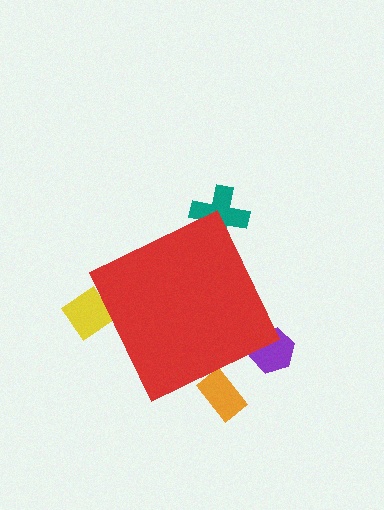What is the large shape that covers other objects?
A red diamond.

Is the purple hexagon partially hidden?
Yes, the purple hexagon is partially hidden behind the red diamond.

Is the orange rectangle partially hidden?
Yes, the orange rectangle is partially hidden behind the red diamond.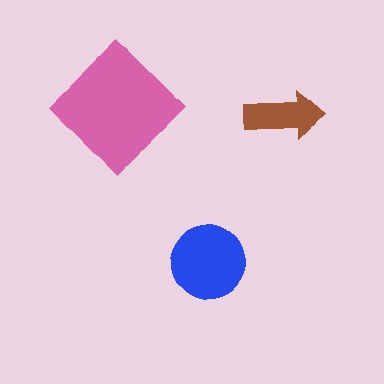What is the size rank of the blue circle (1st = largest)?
2nd.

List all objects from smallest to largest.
The brown arrow, the blue circle, the pink diamond.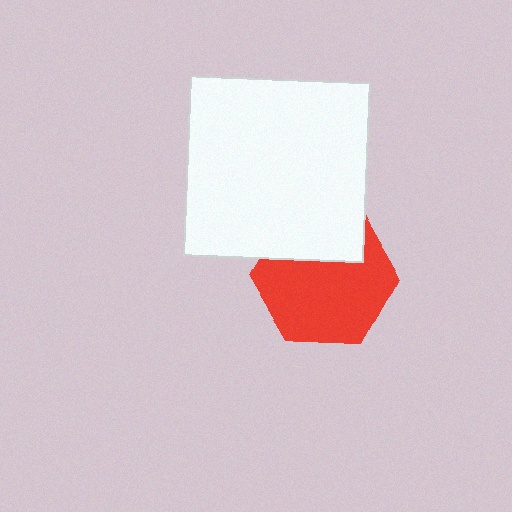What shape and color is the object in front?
The object in front is a white square.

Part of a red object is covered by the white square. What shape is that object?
It is a hexagon.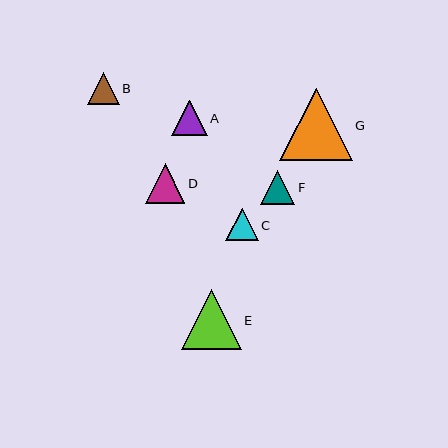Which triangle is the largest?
Triangle G is the largest with a size of approximately 72 pixels.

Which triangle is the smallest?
Triangle B is the smallest with a size of approximately 32 pixels.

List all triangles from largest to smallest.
From largest to smallest: G, E, D, A, F, C, B.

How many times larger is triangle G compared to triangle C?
Triangle G is approximately 2.2 times the size of triangle C.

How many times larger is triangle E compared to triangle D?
Triangle E is approximately 1.5 times the size of triangle D.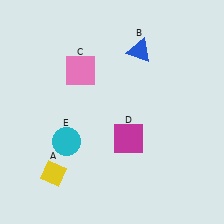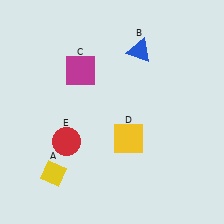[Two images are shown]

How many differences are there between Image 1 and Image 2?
There are 3 differences between the two images.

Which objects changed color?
C changed from pink to magenta. D changed from magenta to yellow. E changed from cyan to red.